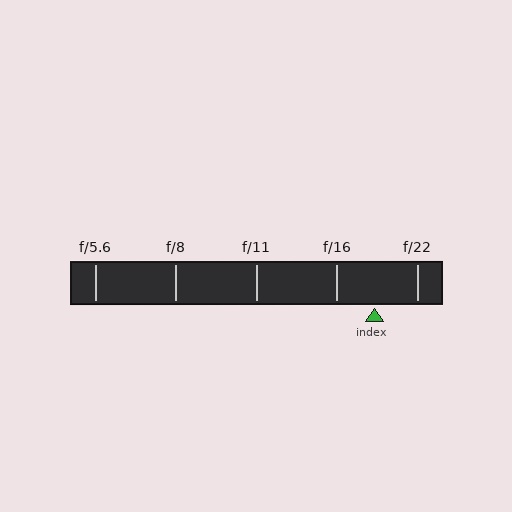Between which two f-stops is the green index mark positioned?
The index mark is between f/16 and f/22.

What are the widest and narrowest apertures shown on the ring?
The widest aperture shown is f/5.6 and the narrowest is f/22.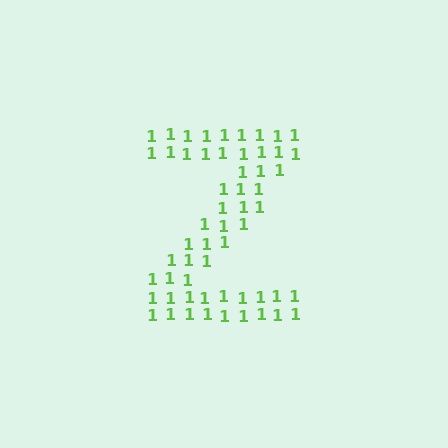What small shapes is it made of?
It is made of small digit 1's.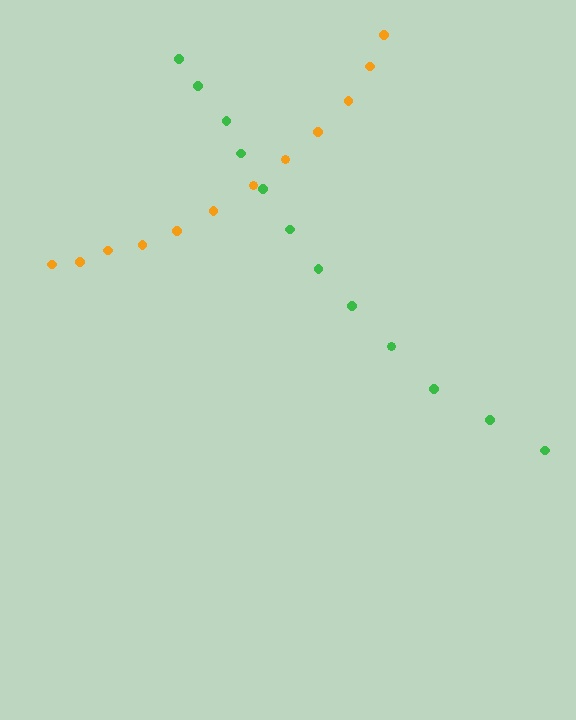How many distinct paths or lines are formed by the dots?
There are 2 distinct paths.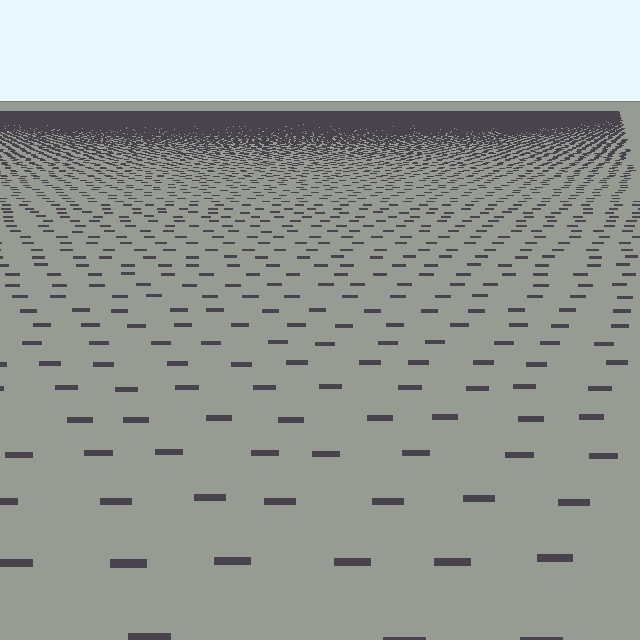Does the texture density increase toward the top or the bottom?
Density increases toward the top.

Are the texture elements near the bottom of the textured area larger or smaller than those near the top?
Larger. Near the bottom, elements are closer to the viewer and appear at a bigger on-screen size.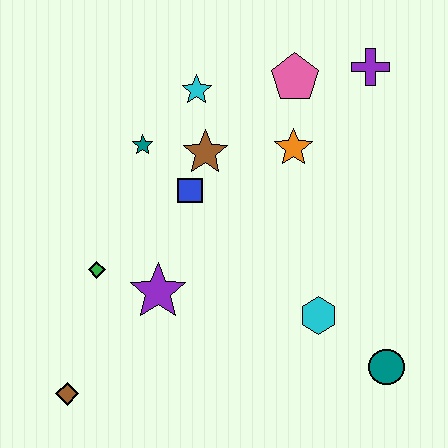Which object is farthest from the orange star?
The brown diamond is farthest from the orange star.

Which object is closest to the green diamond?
The purple star is closest to the green diamond.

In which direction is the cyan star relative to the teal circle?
The cyan star is above the teal circle.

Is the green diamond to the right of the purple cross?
No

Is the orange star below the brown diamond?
No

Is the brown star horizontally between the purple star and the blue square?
No